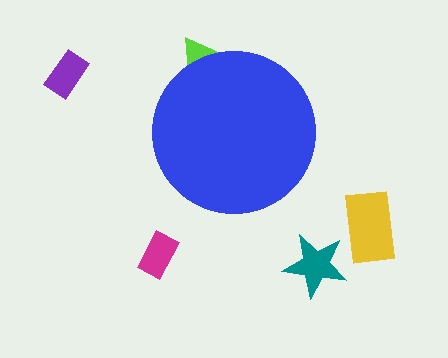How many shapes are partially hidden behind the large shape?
1 shape is partially hidden.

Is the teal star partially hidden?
No, the teal star is fully visible.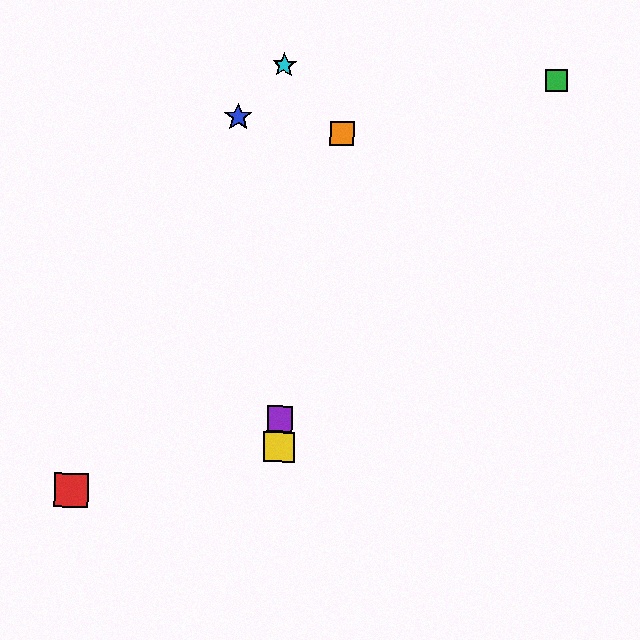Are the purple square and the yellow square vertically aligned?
Yes, both are at x≈280.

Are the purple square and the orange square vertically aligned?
No, the purple square is at x≈280 and the orange square is at x≈342.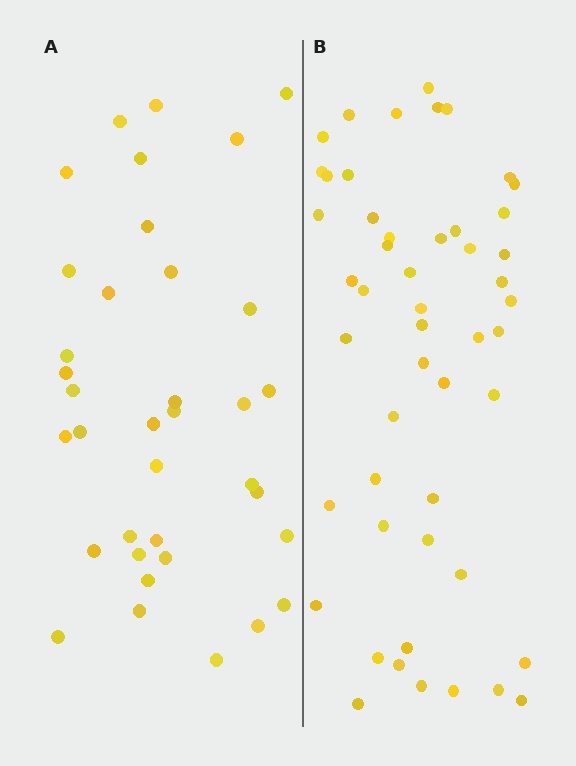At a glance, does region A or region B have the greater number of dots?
Region B (the right region) has more dots.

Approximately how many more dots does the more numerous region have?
Region B has approximately 15 more dots than region A.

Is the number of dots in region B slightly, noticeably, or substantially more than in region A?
Region B has noticeably more, but not dramatically so. The ratio is roughly 1.4 to 1.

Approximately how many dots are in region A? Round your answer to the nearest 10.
About 40 dots. (The exact count is 36, which rounds to 40.)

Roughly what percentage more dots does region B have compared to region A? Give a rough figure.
About 40% more.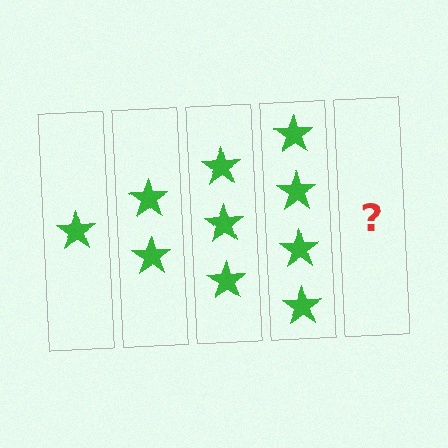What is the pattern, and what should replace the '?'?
The pattern is that each step adds one more star. The '?' should be 5 stars.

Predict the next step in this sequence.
The next step is 5 stars.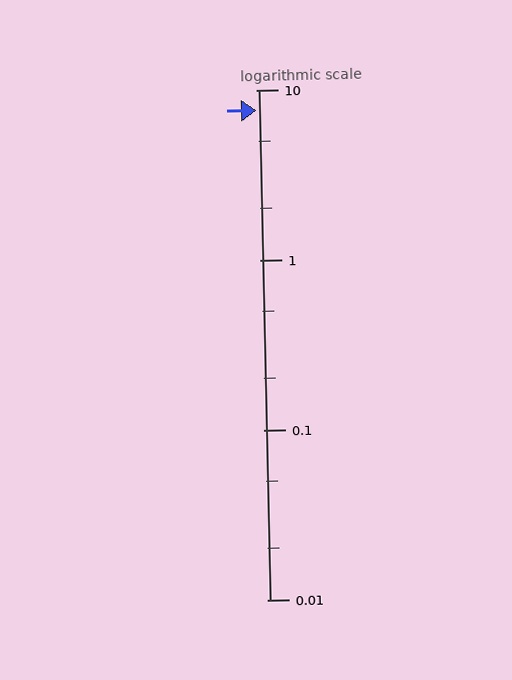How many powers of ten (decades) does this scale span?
The scale spans 3 decades, from 0.01 to 10.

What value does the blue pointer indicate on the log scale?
The pointer indicates approximately 7.6.